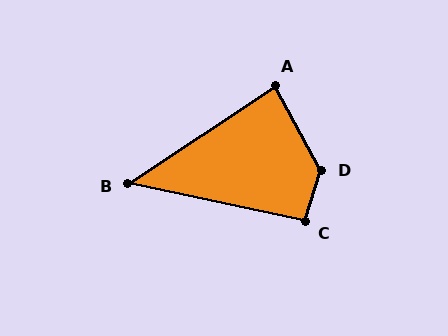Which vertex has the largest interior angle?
D, at approximately 134 degrees.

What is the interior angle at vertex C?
Approximately 95 degrees (obtuse).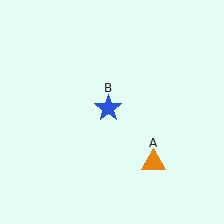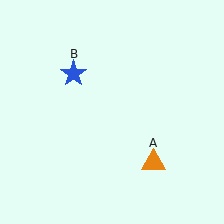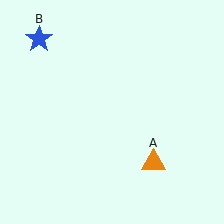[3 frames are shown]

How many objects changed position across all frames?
1 object changed position: blue star (object B).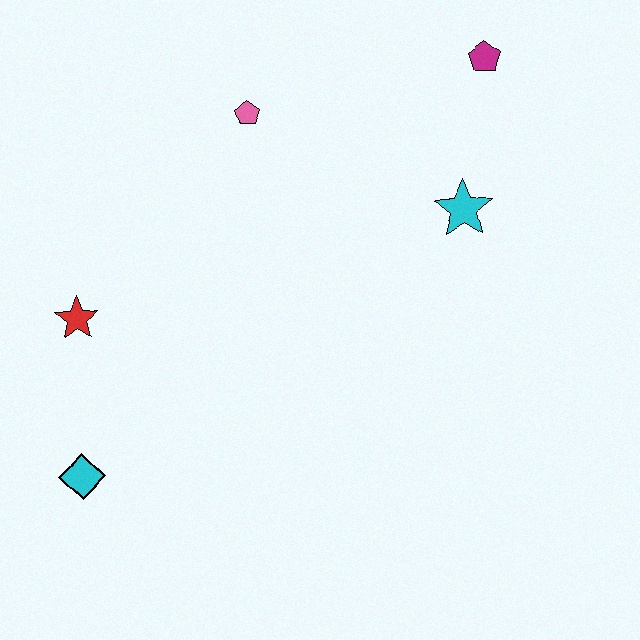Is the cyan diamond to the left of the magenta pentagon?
Yes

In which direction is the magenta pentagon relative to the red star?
The magenta pentagon is to the right of the red star.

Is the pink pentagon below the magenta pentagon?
Yes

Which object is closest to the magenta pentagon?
The cyan star is closest to the magenta pentagon.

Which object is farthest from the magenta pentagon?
The cyan diamond is farthest from the magenta pentagon.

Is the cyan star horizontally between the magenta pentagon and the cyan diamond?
Yes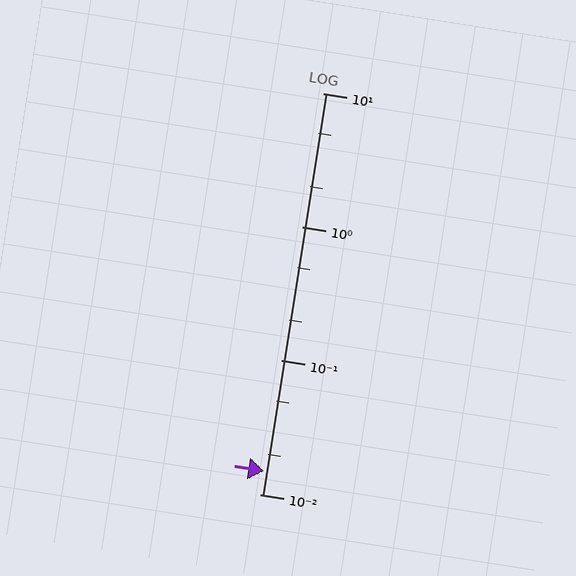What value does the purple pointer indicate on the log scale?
The pointer indicates approximately 0.015.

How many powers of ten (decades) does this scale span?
The scale spans 3 decades, from 0.01 to 10.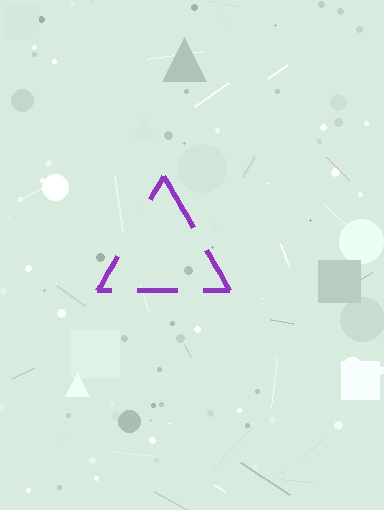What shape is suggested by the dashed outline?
The dashed outline suggests a triangle.